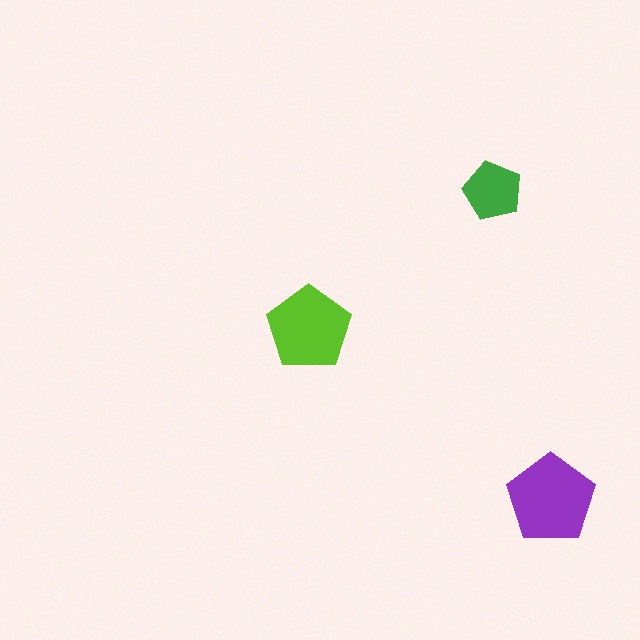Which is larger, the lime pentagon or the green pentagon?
The lime one.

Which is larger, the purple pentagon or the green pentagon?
The purple one.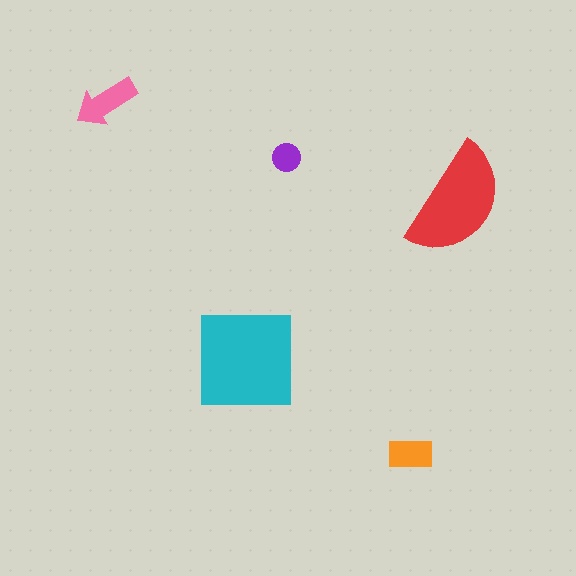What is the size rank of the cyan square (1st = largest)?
1st.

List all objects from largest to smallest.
The cyan square, the red semicircle, the pink arrow, the orange rectangle, the purple circle.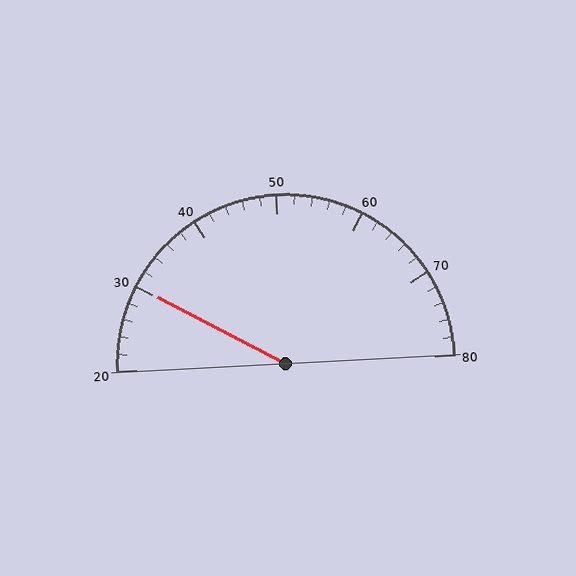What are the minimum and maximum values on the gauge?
The gauge ranges from 20 to 80.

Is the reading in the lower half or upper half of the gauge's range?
The reading is in the lower half of the range (20 to 80).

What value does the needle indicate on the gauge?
The needle indicates approximately 30.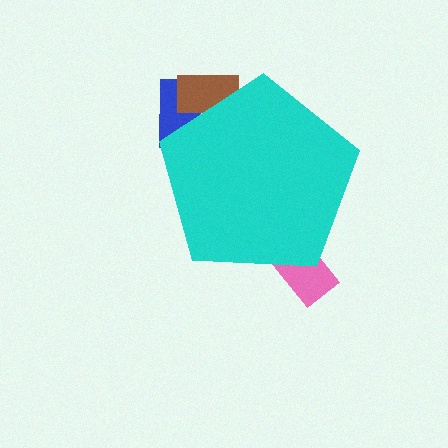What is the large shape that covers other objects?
A cyan pentagon.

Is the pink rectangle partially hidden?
Yes, the pink rectangle is partially hidden behind the cyan pentagon.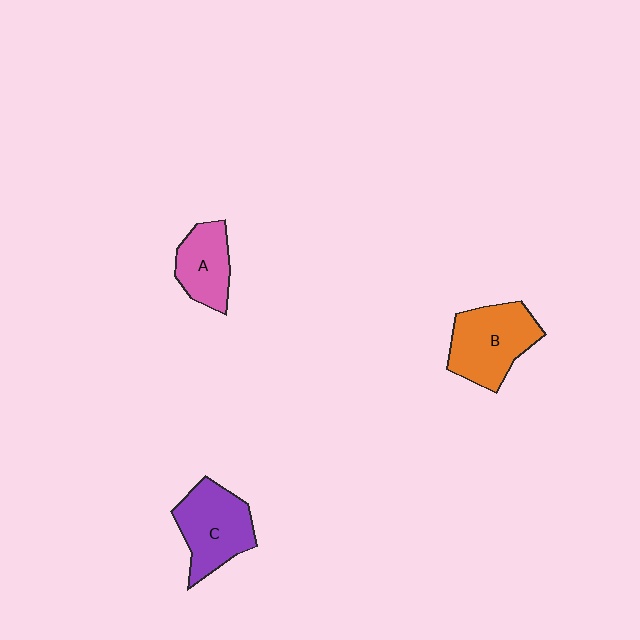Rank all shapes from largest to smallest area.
From largest to smallest: B (orange), C (purple), A (pink).